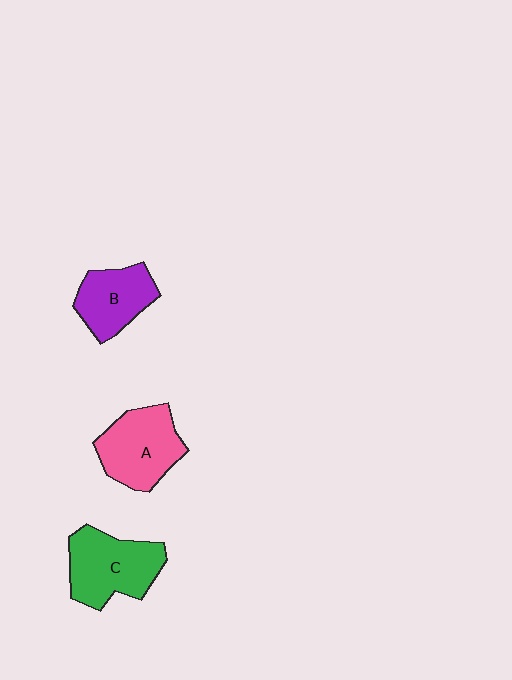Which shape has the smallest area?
Shape B (purple).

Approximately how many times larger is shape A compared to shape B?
Approximately 1.2 times.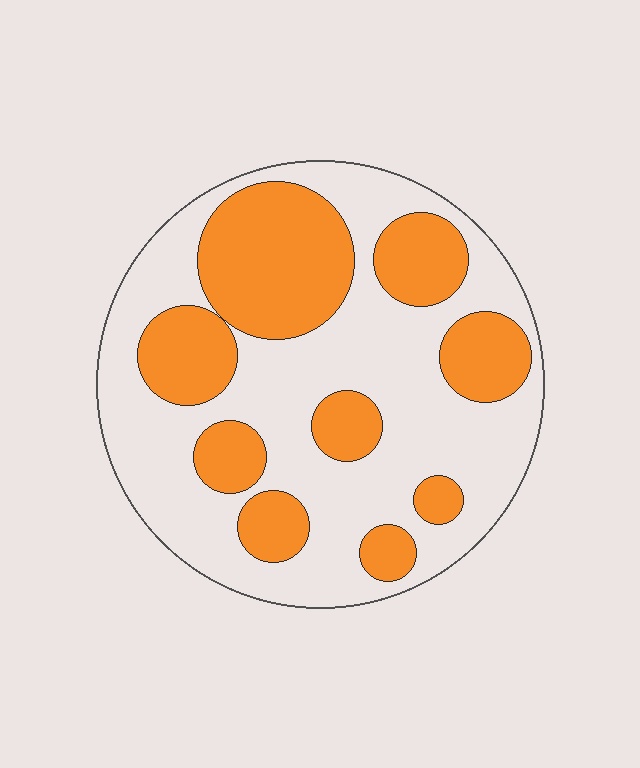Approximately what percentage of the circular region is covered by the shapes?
Approximately 35%.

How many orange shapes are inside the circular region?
9.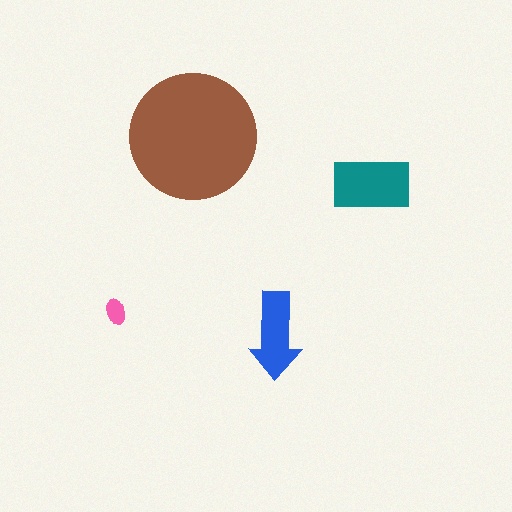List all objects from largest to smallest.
The brown circle, the teal rectangle, the blue arrow, the pink ellipse.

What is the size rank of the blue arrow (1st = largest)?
3rd.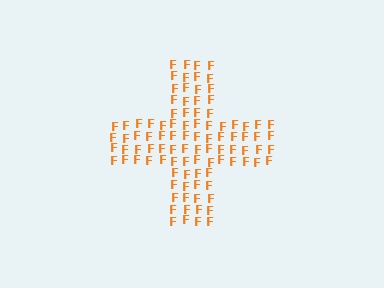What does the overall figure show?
The overall figure shows a cross.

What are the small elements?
The small elements are letter F's.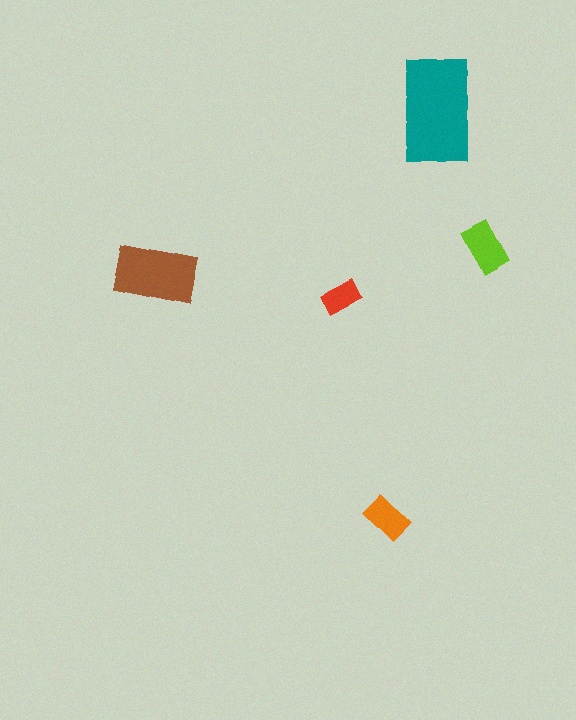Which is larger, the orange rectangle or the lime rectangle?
The lime one.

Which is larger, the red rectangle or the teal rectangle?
The teal one.